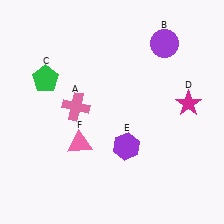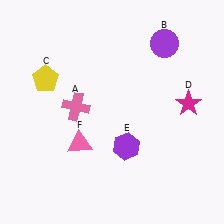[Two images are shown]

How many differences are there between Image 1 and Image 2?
There is 1 difference between the two images.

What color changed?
The pentagon (C) changed from green in Image 1 to yellow in Image 2.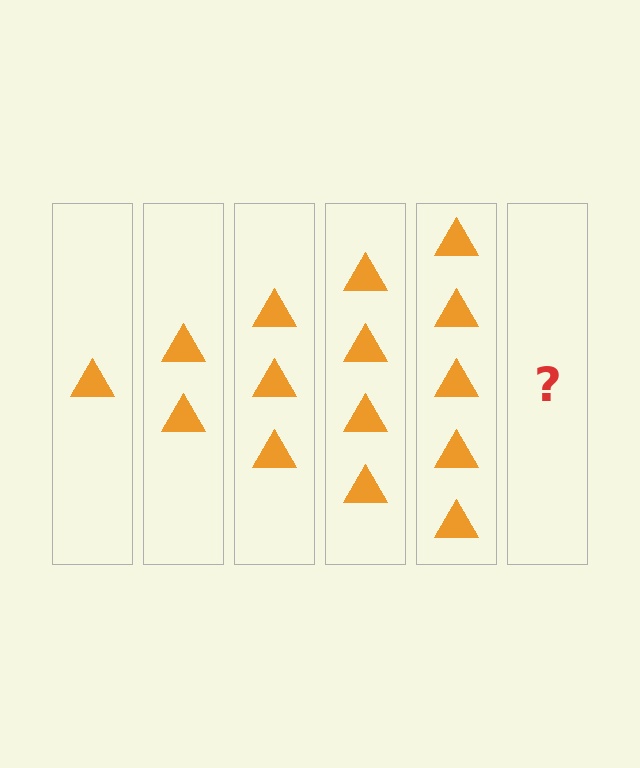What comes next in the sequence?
The next element should be 6 triangles.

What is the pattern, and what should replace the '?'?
The pattern is that each step adds one more triangle. The '?' should be 6 triangles.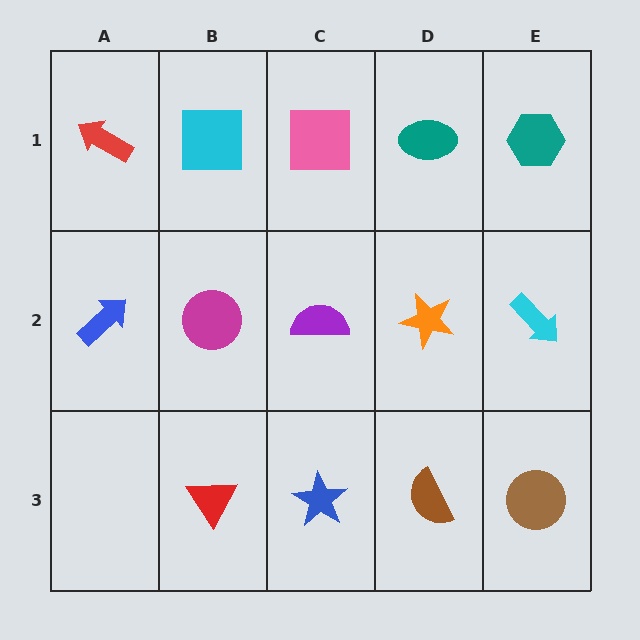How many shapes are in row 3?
4 shapes.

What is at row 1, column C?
A pink square.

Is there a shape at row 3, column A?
No, that cell is empty.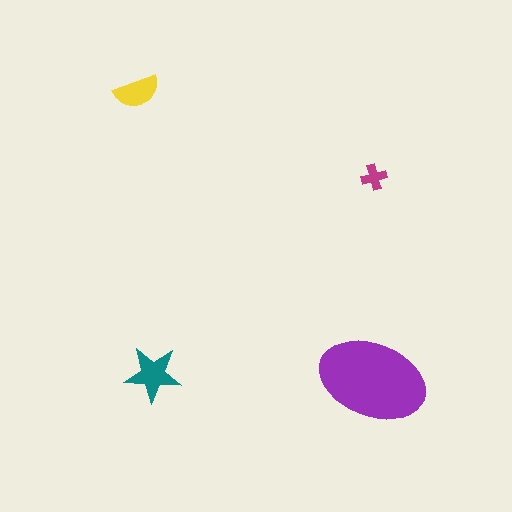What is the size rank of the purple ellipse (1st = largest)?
1st.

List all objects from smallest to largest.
The magenta cross, the yellow semicircle, the teal star, the purple ellipse.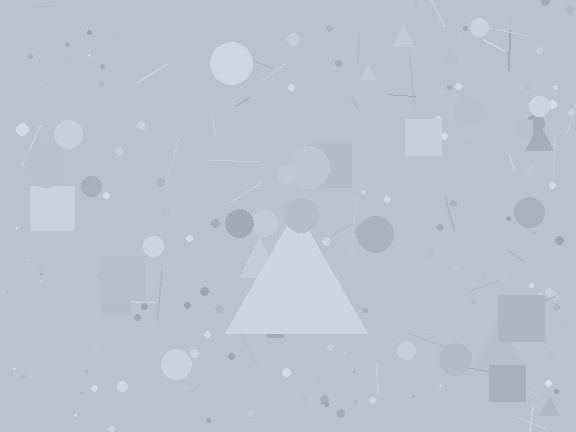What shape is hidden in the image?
A triangle is hidden in the image.